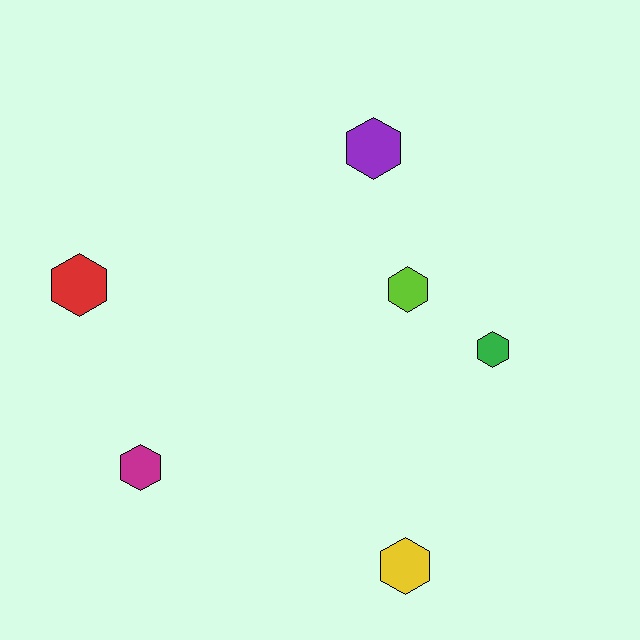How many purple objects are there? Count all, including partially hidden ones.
There is 1 purple object.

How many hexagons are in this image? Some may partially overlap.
There are 6 hexagons.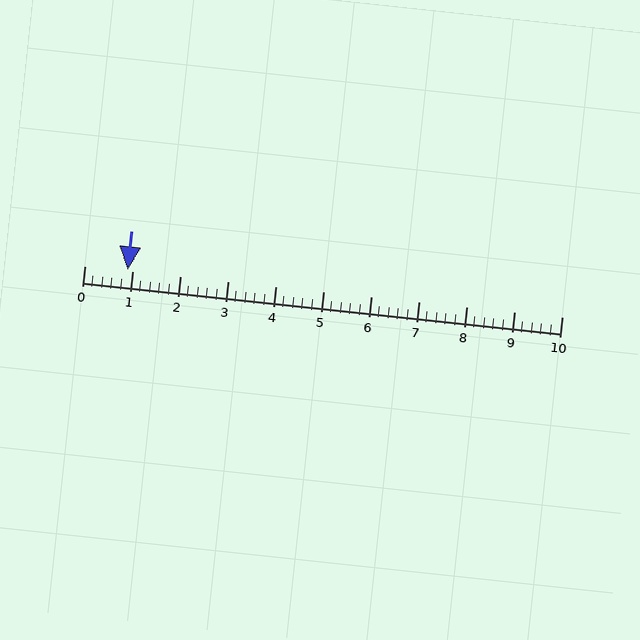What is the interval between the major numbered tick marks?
The major tick marks are spaced 1 units apart.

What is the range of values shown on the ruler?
The ruler shows values from 0 to 10.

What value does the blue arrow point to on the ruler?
The blue arrow points to approximately 0.9.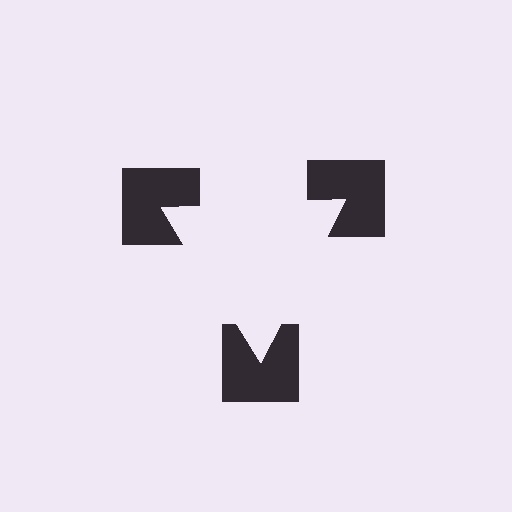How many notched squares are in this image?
There are 3 — one at each vertex of the illusory triangle.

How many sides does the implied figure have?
3 sides.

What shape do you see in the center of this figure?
An illusory triangle — its edges are inferred from the aligned wedge cuts in the notched squares, not physically drawn.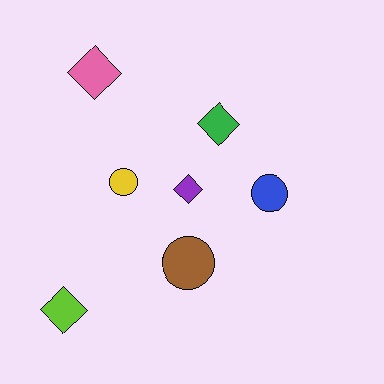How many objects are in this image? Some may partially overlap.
There are 7 objects.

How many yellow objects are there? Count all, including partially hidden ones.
There is 1 yellow object.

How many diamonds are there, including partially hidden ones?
There are 4 diamonds.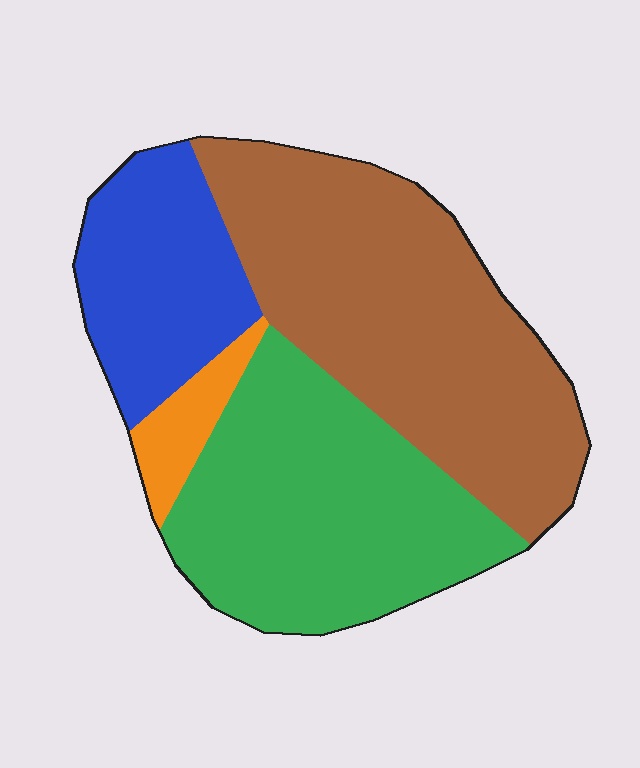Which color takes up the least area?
Orange, at roughly 5%.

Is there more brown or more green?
Brown.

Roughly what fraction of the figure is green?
Green takes up about one third (1/3) of the figure.